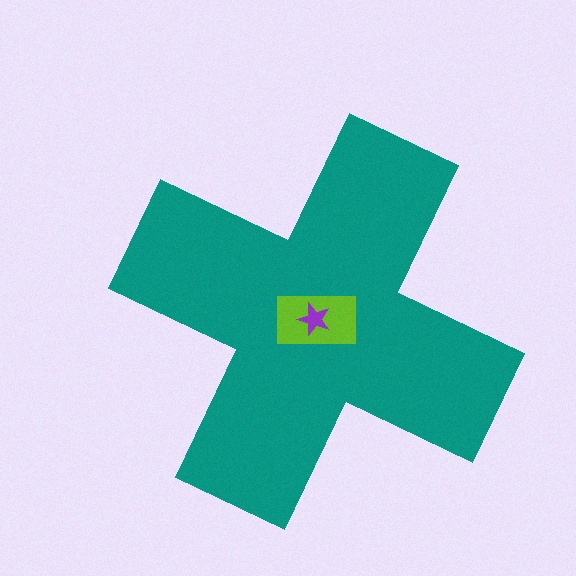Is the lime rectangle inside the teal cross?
Yes.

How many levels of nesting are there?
3.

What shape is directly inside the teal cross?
The lime rectangle.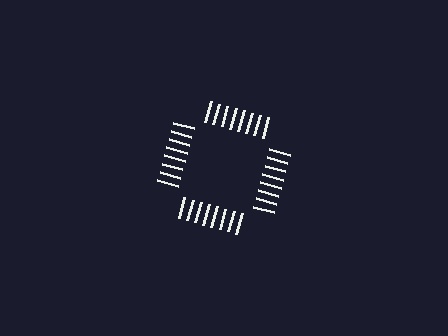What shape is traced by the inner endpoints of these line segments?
An illusory square — the line segments terminate on its edges but no continuous stroke is drawn.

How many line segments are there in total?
32 — 8 along each of the 4 edges.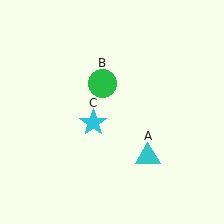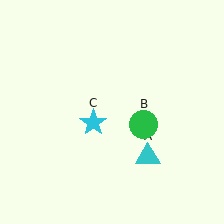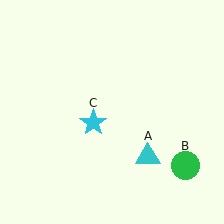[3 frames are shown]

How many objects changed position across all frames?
1 object changed position: green circle (object B).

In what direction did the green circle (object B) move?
The green circle (object B) moved down and to the right.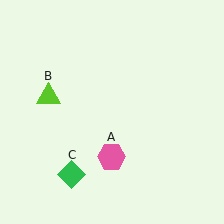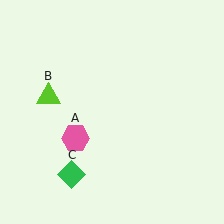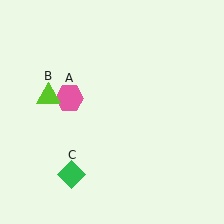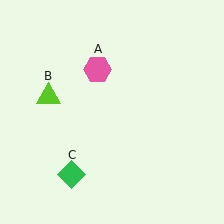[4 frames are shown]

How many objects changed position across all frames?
1 object changed position: pink hexagon (object A).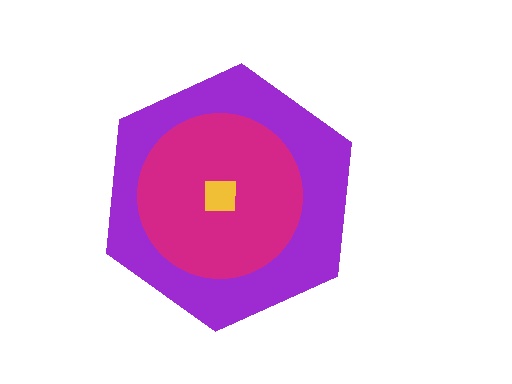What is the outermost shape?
The purple hexagon.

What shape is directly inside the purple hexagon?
The magenta circle.